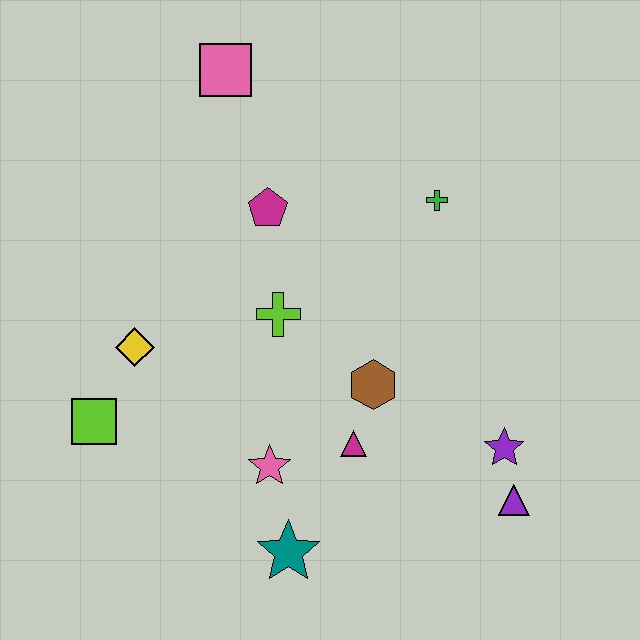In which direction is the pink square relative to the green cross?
The pink square is to the left of the green cross.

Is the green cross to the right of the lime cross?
Yes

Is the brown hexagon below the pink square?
Yes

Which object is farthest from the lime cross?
The purple triangle is farthest from the lime cross.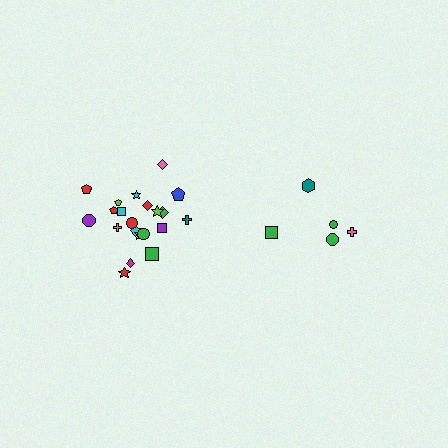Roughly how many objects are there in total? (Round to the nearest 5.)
Roughly 25 objects in total.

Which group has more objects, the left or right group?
The left group.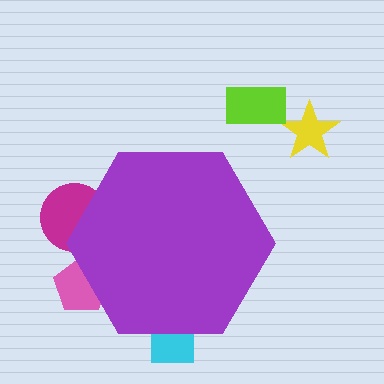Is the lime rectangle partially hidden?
No, the lime rectangle is fully visible.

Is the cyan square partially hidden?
Yes, the cyan square is partially hidden behind the purple hexagon.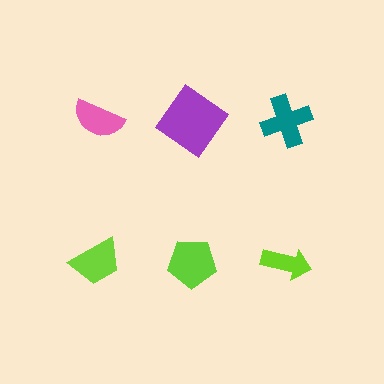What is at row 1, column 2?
A purple diamond.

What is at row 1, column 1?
A pink semicircle.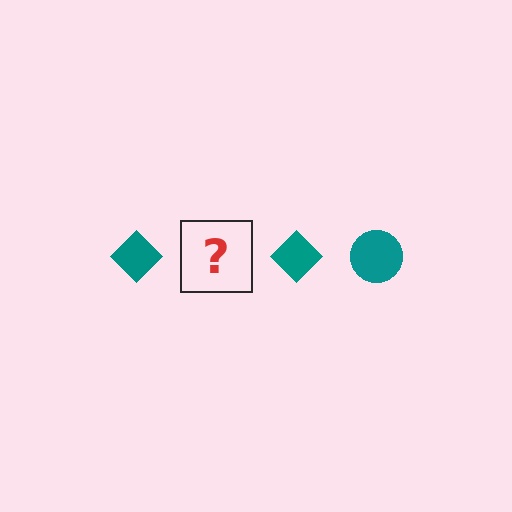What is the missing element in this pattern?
The missing element is a teal circle.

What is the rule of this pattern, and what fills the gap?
The rule is that the pattern cycles through diamond, circle shapes in teal. The gap should be filled with a teal circle.